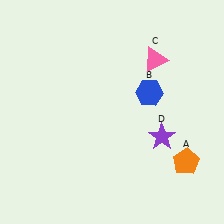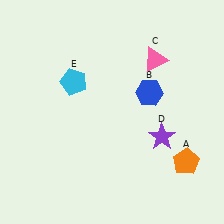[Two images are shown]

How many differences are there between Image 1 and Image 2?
There is 1 difference between the two images.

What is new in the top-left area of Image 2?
A cyan pentagon (E) was added in the top-left area of Image 2.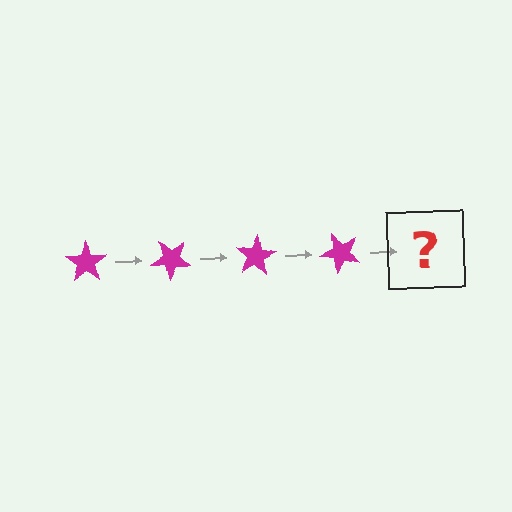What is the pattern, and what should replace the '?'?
The pattern is that the star rotates 40 degrees each step. The '?' should be a magenta star rotated 160 degrees.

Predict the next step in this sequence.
The next step is a magenta star rotated 160 degrees.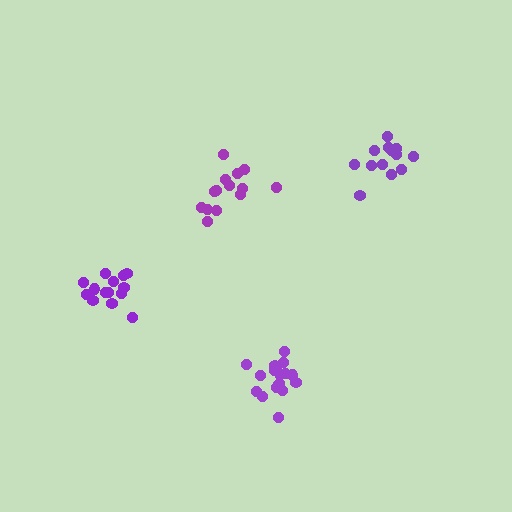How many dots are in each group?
Group 1: 18 dots, Group 2: 14 dots, Group 3: 13 dots, Group 4: 14 dots (59 total).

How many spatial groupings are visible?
There are 4 spatial groupings.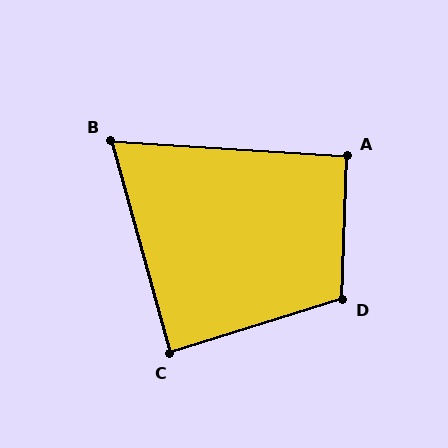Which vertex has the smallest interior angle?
B, at approximately 71 degrees.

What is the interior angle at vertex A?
Approximately 92 degrees (approximately right).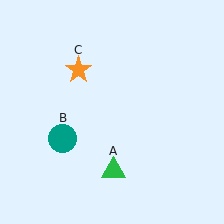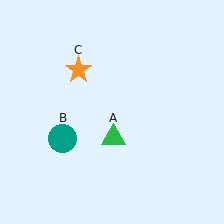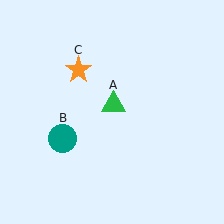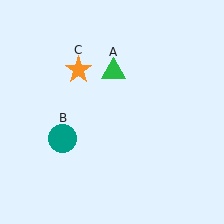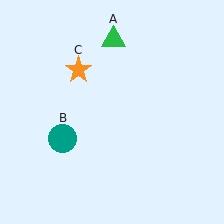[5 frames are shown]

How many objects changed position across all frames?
1 object changed position: green triangle (object A).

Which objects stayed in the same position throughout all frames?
Teal circle (object B) and orange star (object C) remained stationary.